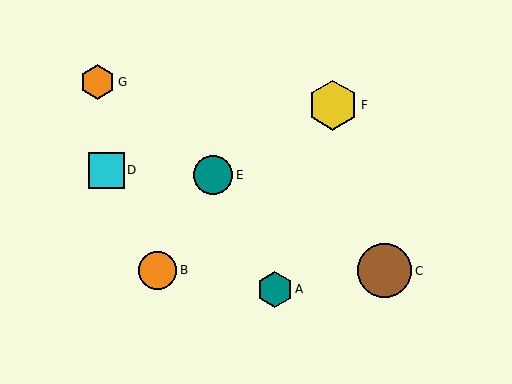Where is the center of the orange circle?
The center of the orange circle is at (158, 270).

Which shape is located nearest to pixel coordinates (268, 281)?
The teal hexagon (labeled A) at (275, 289) is nearest to that location.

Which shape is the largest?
The brown circle (labeled C) is the largest.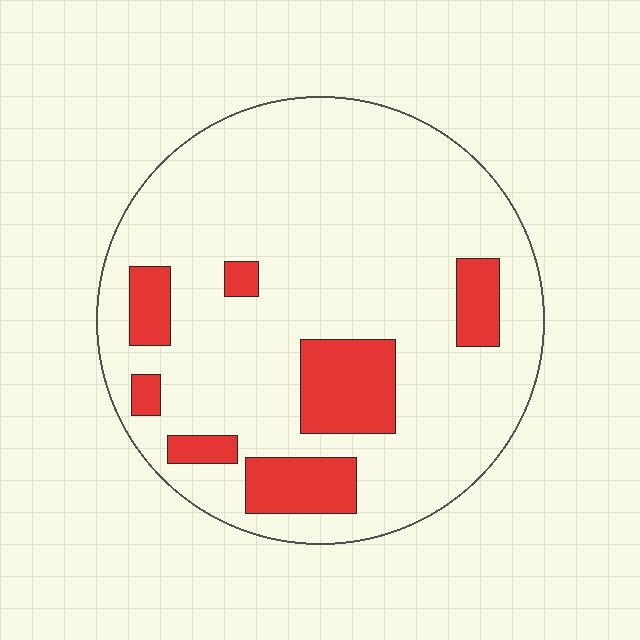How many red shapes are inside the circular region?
7.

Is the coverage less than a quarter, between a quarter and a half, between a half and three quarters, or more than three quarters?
Less than a quarter.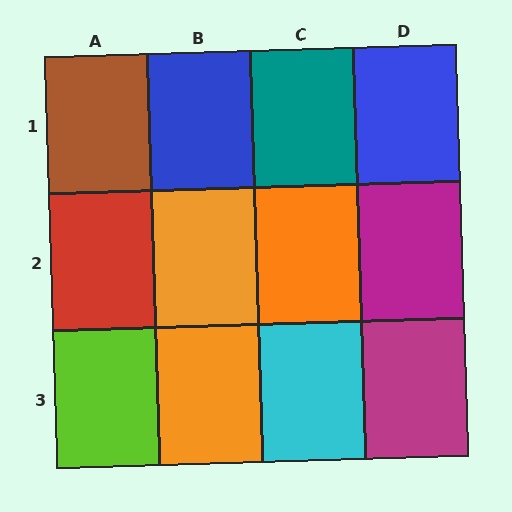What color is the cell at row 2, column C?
Orange.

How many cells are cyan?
1 cell is cyan.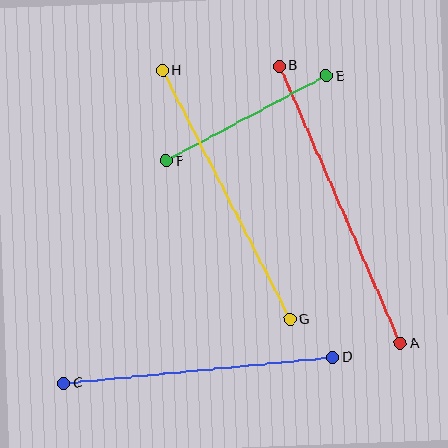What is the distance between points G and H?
The distance is approximately 280 pixels.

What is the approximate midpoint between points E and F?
The midpoint is at approximately (246, 119) pixels.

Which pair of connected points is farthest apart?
Points A and B are farthest apart.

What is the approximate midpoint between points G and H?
The midpoint is at approximately (226, 195) pixels.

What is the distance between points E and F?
The distance is approximately 181 pixels.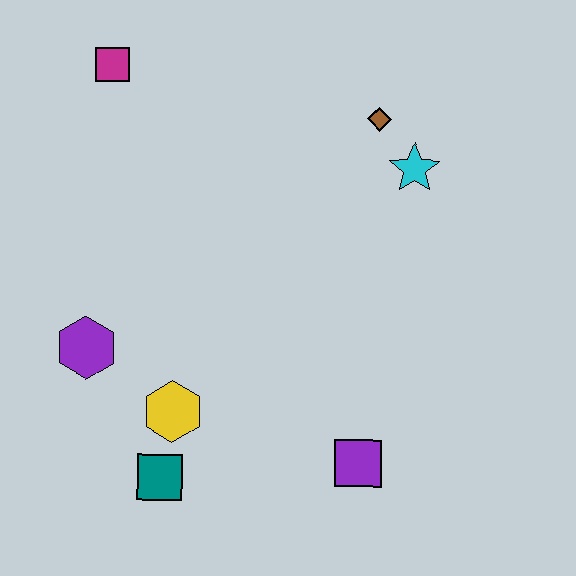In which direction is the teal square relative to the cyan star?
The teal square is below the cyan star.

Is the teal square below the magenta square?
Yes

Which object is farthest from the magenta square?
The purple square is farthest from the magenta square.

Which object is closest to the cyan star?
The brown diamond is closest to the cyan star.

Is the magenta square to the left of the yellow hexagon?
Yes